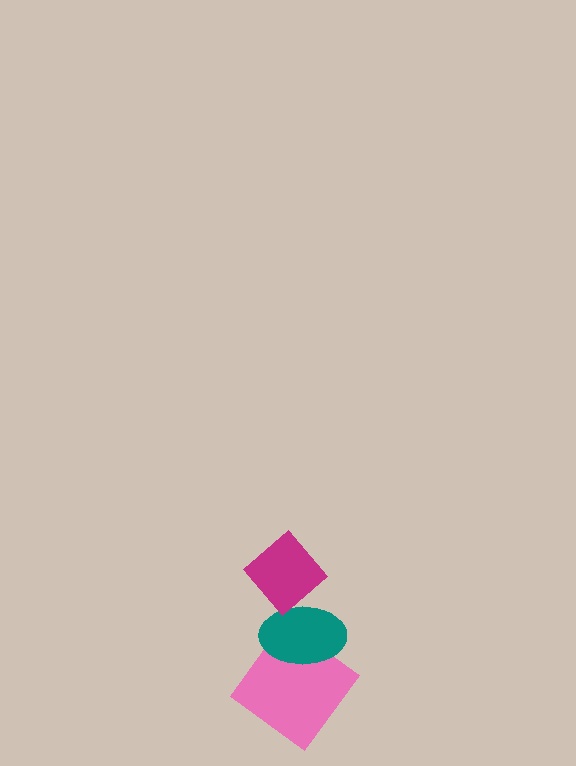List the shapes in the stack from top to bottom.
From top to bottom: the magenta diamond, the teal ellipse, the pink diamond.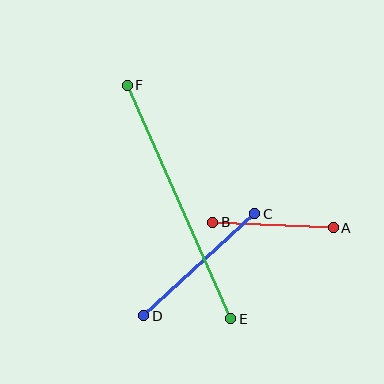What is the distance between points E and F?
The distance is approximately 255 pixels.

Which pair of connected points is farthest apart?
Points E and F are farthest apart.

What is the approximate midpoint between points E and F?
The midpoint is at approximately (179, 202) pixels.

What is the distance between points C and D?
The distance is approximately 151 pixels.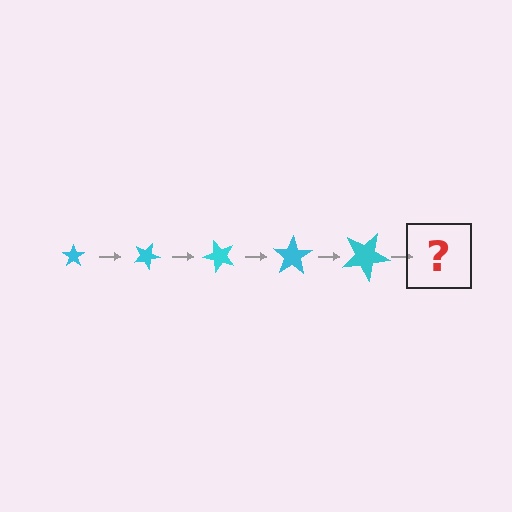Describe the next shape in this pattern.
It should be a star, larger than the previous one and rotated 125 degrees from the start.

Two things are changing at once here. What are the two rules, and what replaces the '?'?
The two rules are that the star grows larger each step and it rotates 25 degrees each step. The '?' should be a star, larger than the previous one and rotated 125 degrees from the start.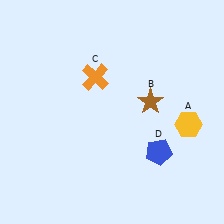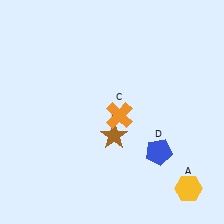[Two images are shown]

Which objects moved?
The objects that moved are: the yellow hexagon (A), the brown star (B), the orange cross (C).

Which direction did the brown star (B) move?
The brown star (B) moved left.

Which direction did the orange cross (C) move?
The orange cross (C) moved down.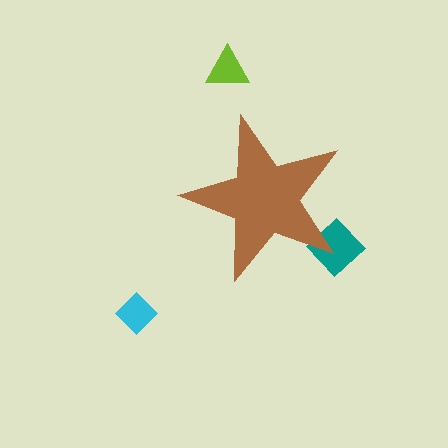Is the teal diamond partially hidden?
Yes, the teal diamond is partially hidden behind the brown star.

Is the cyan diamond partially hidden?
No, the cyan diamond is fully visible.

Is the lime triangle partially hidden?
No, the lime triangle is fully visible.